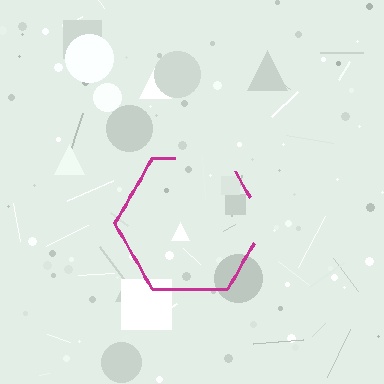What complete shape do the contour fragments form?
The contour fragments form a hexagon.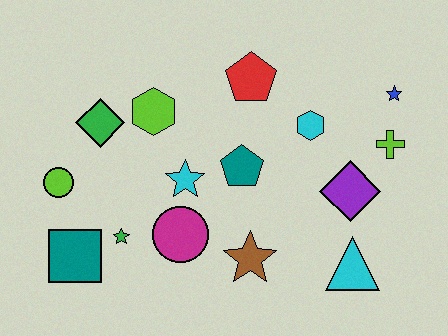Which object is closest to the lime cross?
The blue star is closest to the lime cross.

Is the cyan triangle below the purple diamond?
Yes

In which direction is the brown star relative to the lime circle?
The brown star is to the right of the lime circle.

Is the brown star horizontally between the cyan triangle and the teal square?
Yes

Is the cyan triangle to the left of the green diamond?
No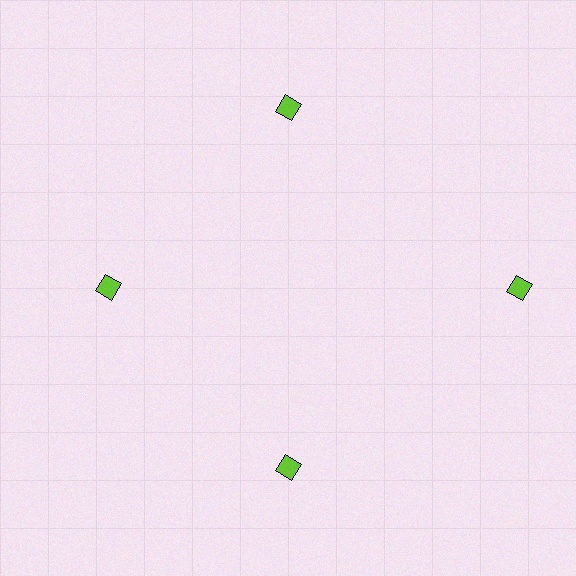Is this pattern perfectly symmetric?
No. The 4 lime diamonds are arranged in a ring, but one element near the 3 o'clock position is pushed outward from the center, breaking the 4-fold rotational symmetry.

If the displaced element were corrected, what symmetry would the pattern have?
It would have 4-fold rotational symmetry — the pattern would map onto itself every 90 degrees.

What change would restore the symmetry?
The symmetry would be restored by moving it inward, back onto the ring so that all 4 diamonds sit at equal angles and equal distance from the center.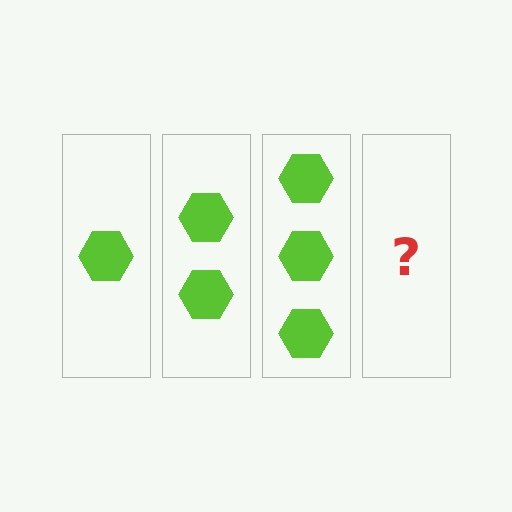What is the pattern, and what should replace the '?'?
The pattern is that each step adds one more hexagon. The '?' should be 4 hexagons.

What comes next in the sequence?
The next element should be 4 hexagons.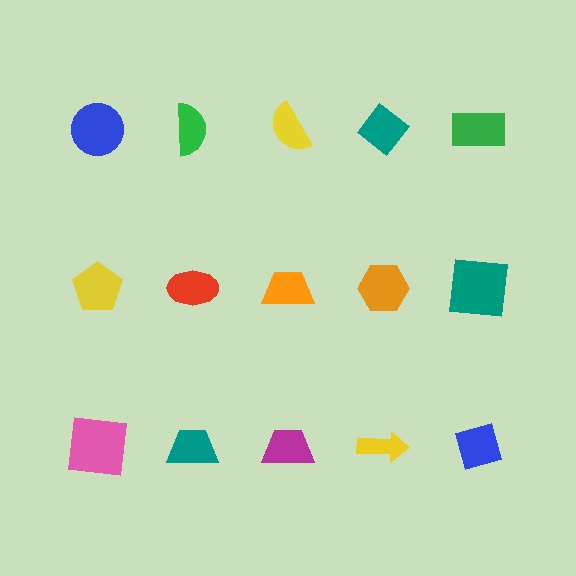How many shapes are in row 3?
5 shapes.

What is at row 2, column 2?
A red ellipse.